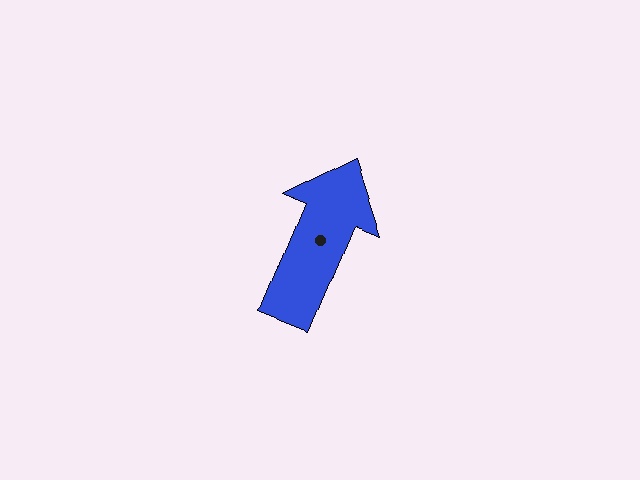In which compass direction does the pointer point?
Northeast.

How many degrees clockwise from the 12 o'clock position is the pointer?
Approximately 23 degrees.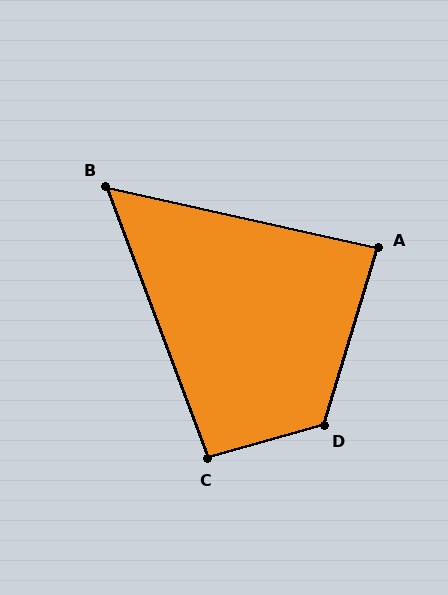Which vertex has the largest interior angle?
D, at approximately 123 degrees.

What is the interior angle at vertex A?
Approximately 86 degrees (approximately right).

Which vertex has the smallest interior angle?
B, at approximately 57 degrees.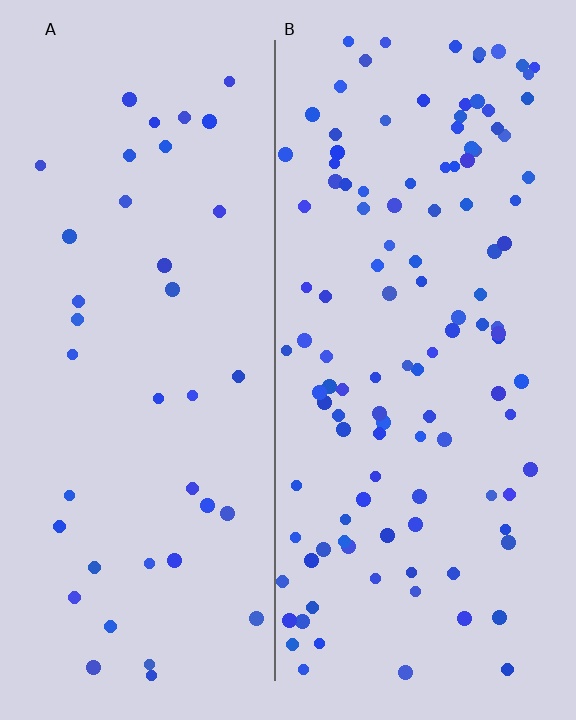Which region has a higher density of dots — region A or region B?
B (the right).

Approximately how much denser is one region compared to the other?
Approximately 3.0× — region B over region A.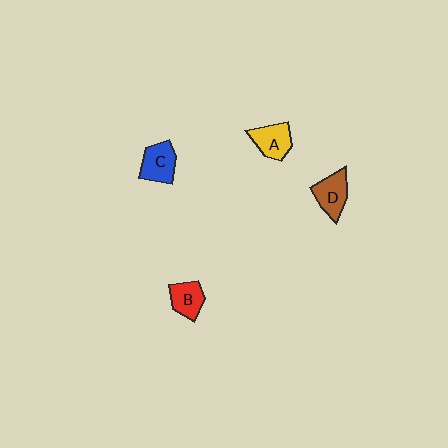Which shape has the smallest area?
Shape B (red).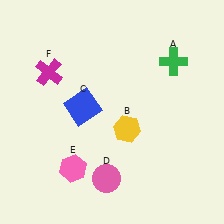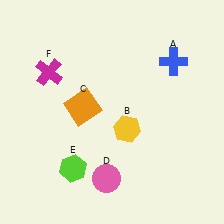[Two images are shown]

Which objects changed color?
A changed from green to blue. C changed from blue to orange. E changed from pink to lime.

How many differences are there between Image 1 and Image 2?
There are 3 differences between the two images.